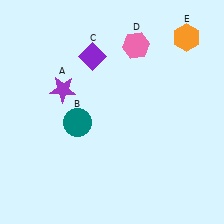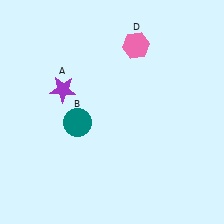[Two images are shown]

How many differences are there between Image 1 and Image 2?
There are 2 differences between the two images.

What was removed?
The orange hexagon (E), the purple diamond (C) were removed in Image 2.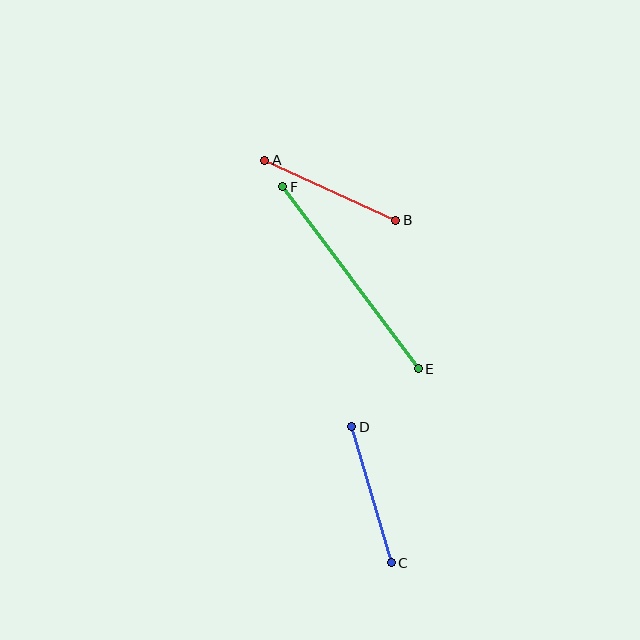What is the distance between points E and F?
The distance is approximately 227 pixels.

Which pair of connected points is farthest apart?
Points E and F are farthest apart.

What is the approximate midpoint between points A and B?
The midpoint is at approximately (330, 190) pixels.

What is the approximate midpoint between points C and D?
The midpoint is at approximately (372, 495) pixels.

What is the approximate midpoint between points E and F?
The midpoint is at approximately (351, 278) pixels.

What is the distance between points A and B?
The distance is approximately 144 pixels.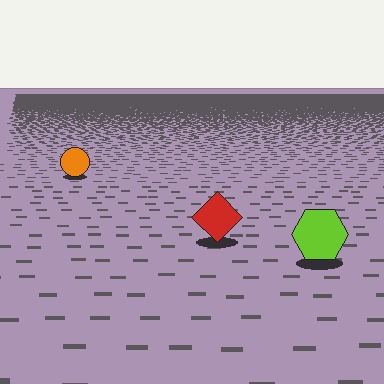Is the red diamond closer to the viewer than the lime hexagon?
No. The lime hexagon is closer — you can tell from the texture gradient: the ground texture is coarser near it.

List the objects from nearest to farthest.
From nearest to farthest: the lime hexagon, the red diamond, the orange circle.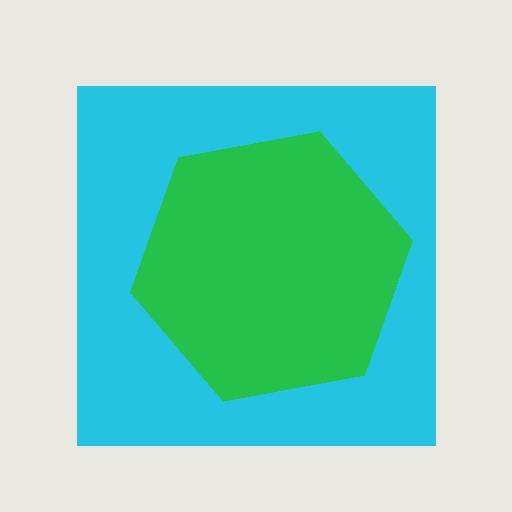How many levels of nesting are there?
2.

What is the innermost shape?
The green hexagon.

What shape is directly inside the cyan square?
The green hexagon.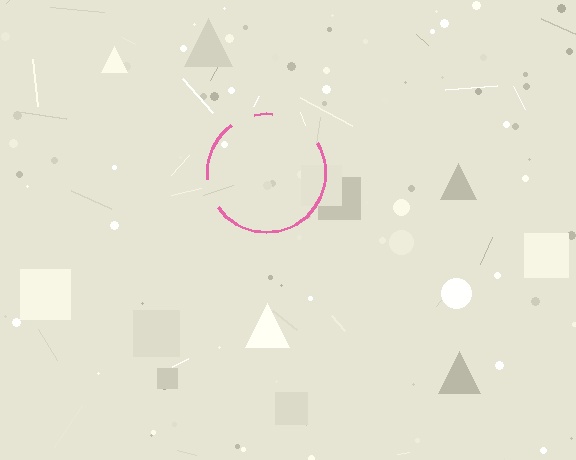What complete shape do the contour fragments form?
The contour fragments form a circle.